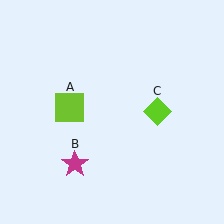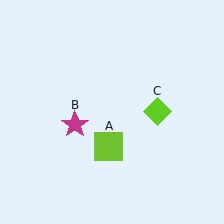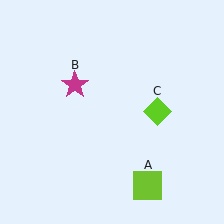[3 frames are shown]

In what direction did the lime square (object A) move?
The lime square (object A) moved down and to the right.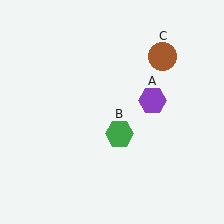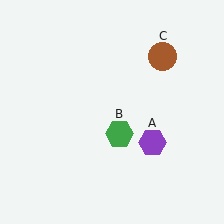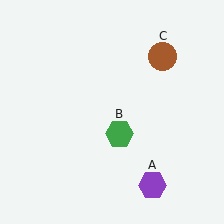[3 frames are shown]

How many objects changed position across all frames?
1 object changed position: purple hexagon (object A).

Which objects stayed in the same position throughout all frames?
Green hexagon (object B) and brown circle (object C) remained stationary.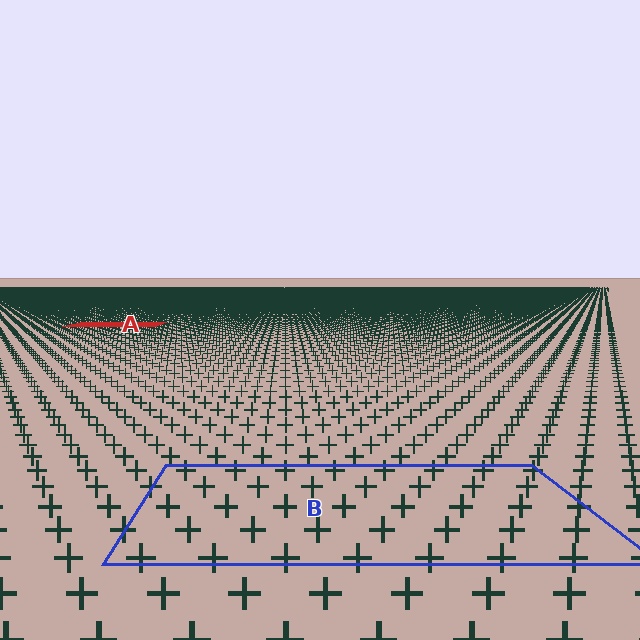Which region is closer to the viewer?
Region B is closer. The texture elements there are larger and more spread out.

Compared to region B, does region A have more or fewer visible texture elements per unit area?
Region A has more texture elements per unit area — they are packed more densely because it is farther away.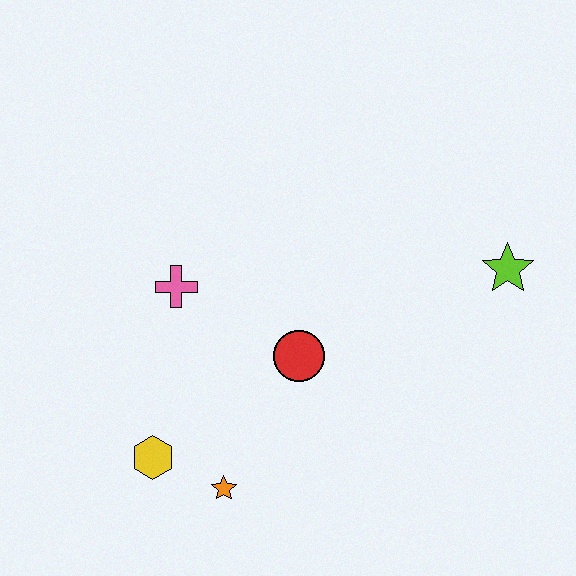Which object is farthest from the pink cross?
The lime star is farthest from the pink cross.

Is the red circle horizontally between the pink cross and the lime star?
Yes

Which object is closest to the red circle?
The pink cross is closest to the red circle.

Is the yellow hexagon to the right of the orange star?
No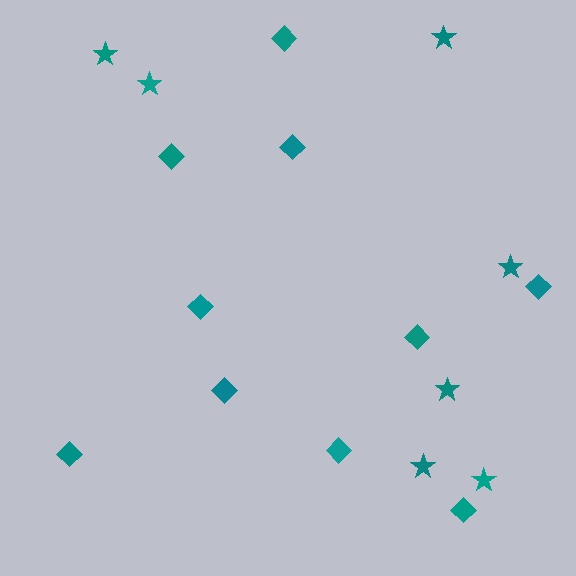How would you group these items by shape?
There are 2 groups: one group of stars (7) and one group of diamonds (10).